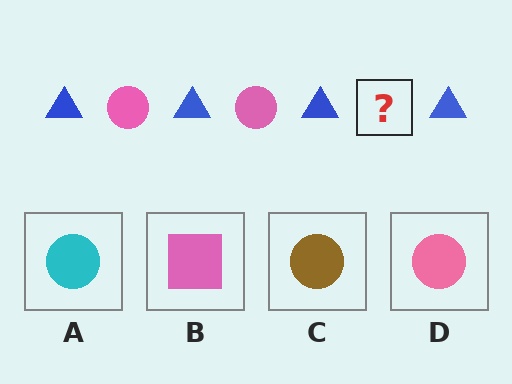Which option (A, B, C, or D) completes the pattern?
D.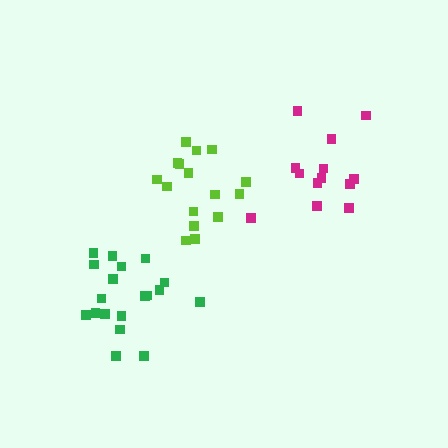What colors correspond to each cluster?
The clusters are colored: green, magenta, lime.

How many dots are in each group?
Group 1: 19 dots, Group 2: 13 dots, Group 3: 16 dots (48 total).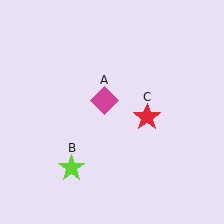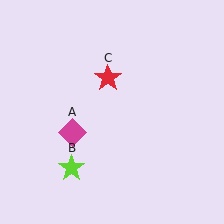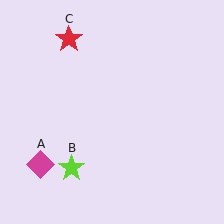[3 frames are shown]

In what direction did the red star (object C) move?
The red star (object C) moved up and to the left.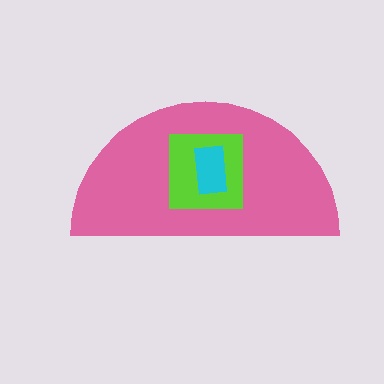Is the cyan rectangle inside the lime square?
Yes.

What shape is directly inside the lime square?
The cyan rectangle.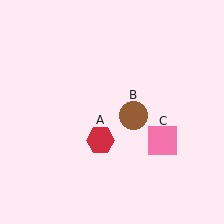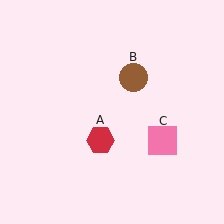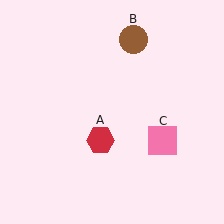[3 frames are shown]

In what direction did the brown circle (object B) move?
The brown circle (object B) moved up.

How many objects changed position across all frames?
1 object changed position: brown circle (object B).